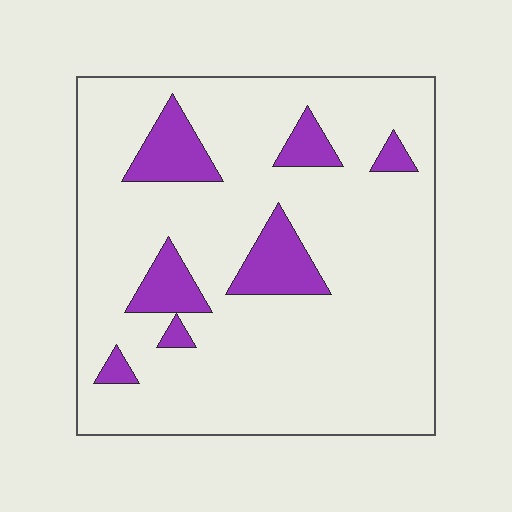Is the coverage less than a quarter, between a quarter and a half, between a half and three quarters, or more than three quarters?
Less than a quarter.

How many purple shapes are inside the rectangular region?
7.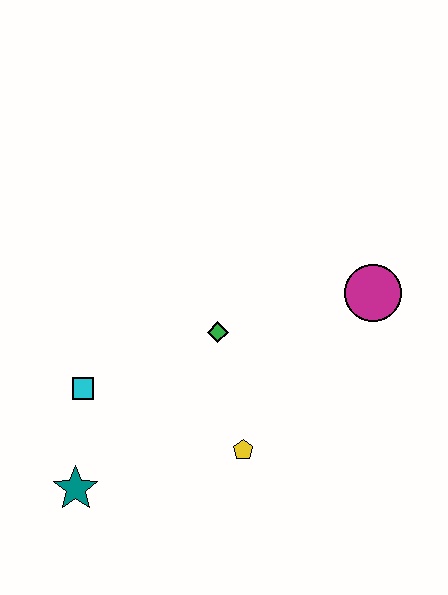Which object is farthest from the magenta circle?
The teal star is farthest from the magenta circle.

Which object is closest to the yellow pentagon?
The green diamond is closest to the yellow pentagon.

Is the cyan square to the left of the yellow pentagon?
Yes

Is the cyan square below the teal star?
No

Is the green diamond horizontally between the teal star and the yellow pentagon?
Yes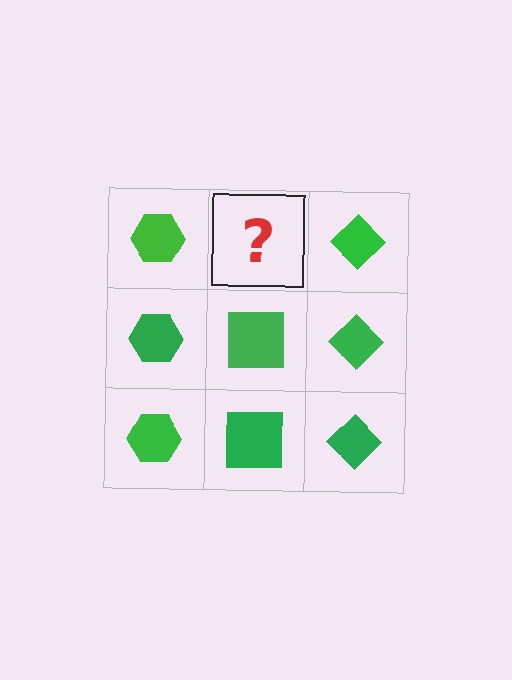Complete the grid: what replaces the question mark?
The question mark should be replaced with a green square.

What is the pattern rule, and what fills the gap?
The rule is that each column has a consistent shape. The gap should be filled with a green square.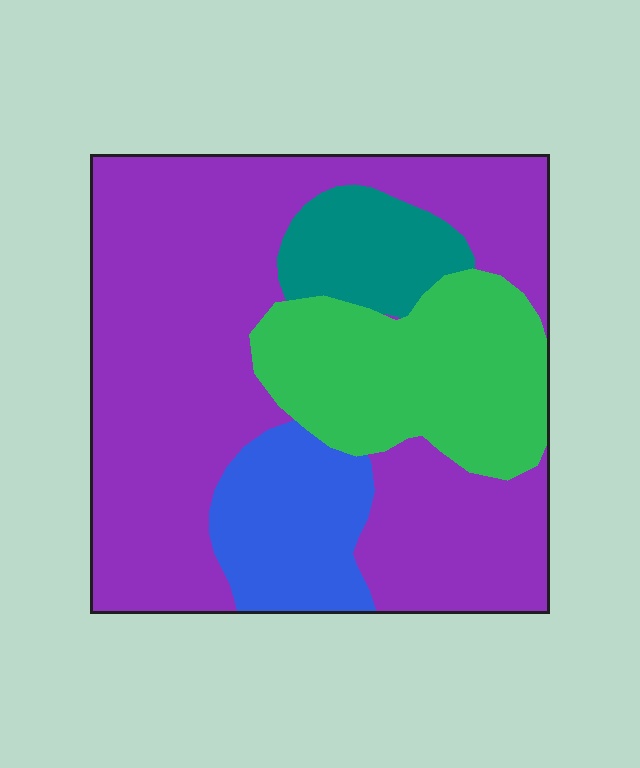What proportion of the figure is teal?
Teal covers around 10% of the figure.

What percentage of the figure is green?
Green covers around 20% of the figure.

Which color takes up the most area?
Purple, at roughly 60%.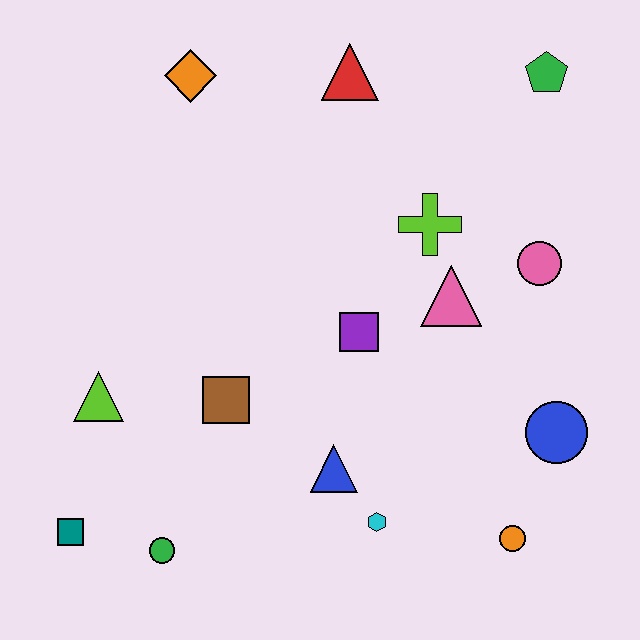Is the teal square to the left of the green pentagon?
Yes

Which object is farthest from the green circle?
The green pentagon is farthest from the green circle.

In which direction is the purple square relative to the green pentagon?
The purple square is below the green pentagon.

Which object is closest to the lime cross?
The pink triangle is closest to the lime cross.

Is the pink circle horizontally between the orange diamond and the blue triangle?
No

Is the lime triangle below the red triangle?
Yes